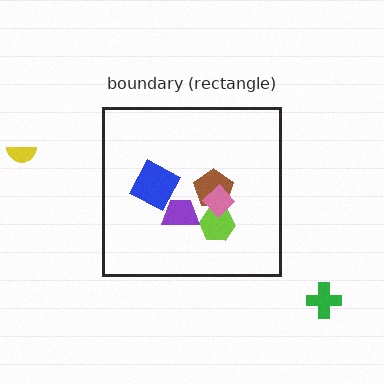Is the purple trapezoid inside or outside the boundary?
Inside.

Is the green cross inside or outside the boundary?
Outside.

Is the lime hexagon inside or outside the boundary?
Inside.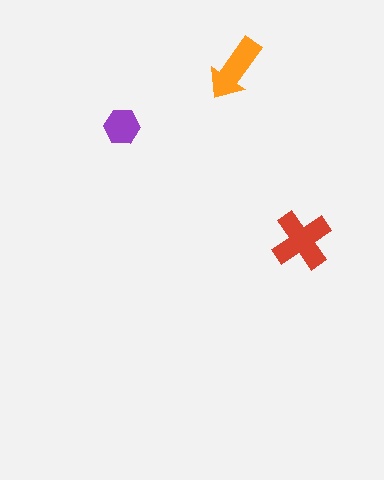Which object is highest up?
The orange arrow is topmost.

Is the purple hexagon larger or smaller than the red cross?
Smaller.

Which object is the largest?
The red cross.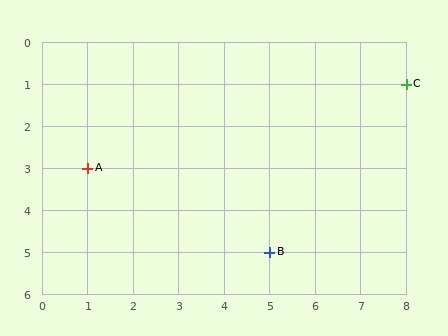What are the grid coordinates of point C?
Point C is at grid coordinates (8, 1).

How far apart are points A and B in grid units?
Points A and B are 4 columns and 2 rows apart (about 4.5 grid units diagonally).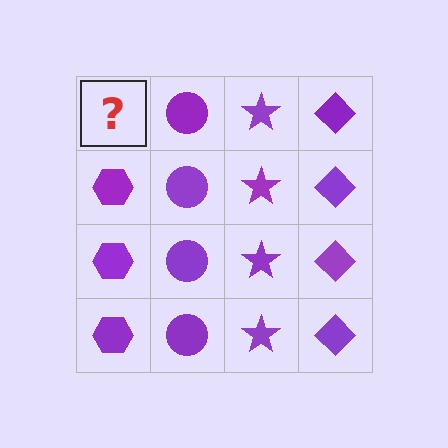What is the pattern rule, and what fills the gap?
The rule is that each column has a consistent shape. The gap should be filled with a purple hexagon.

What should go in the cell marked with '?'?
The missing cell should contain a purple hexagon.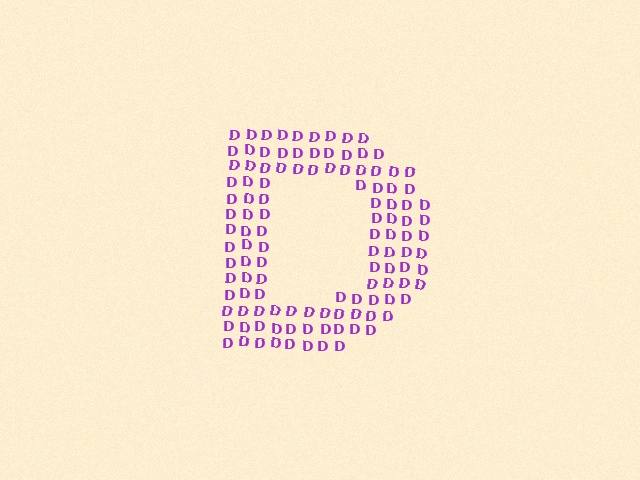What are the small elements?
The small elements are letter D's.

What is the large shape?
The large shape is the letter D.